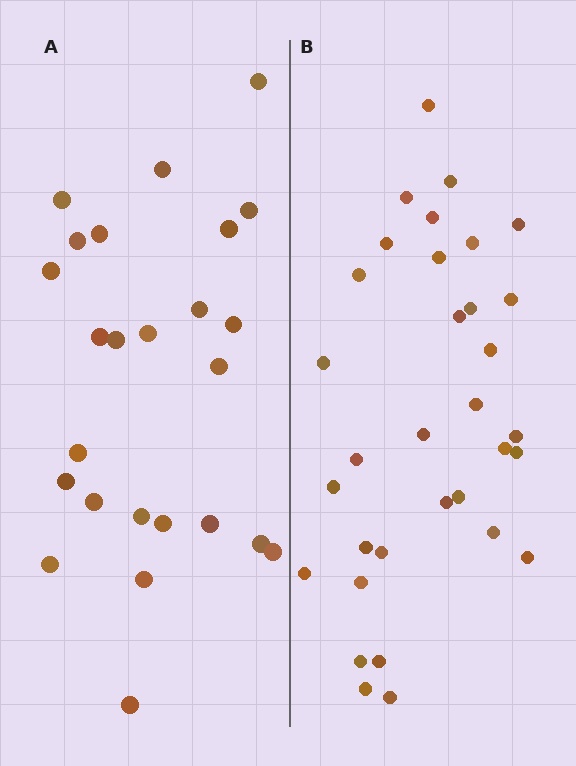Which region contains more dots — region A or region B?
Region B (the right region) has more dots.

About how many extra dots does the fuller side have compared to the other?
Region B has roughly 8 or so more dots than region A.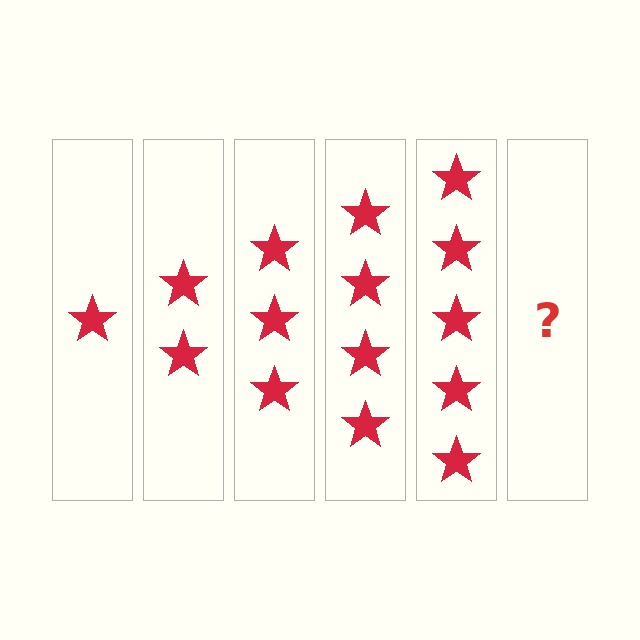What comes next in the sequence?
The next element should be 6 stars.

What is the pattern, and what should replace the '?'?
The pattern is that each step adds one more star. The '?' should be 6 stars.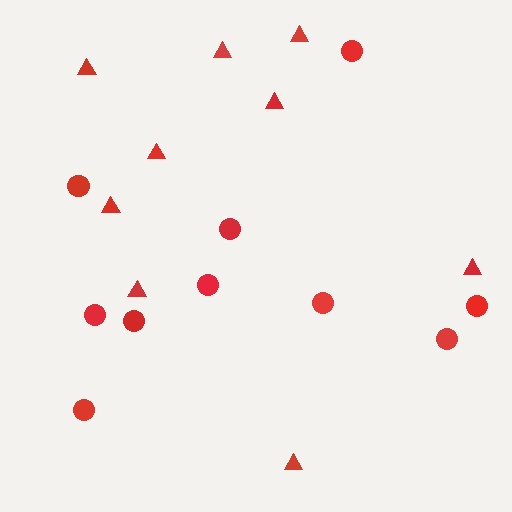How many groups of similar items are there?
There are 2 groups: one group of triangles (9) and one group of circles (10).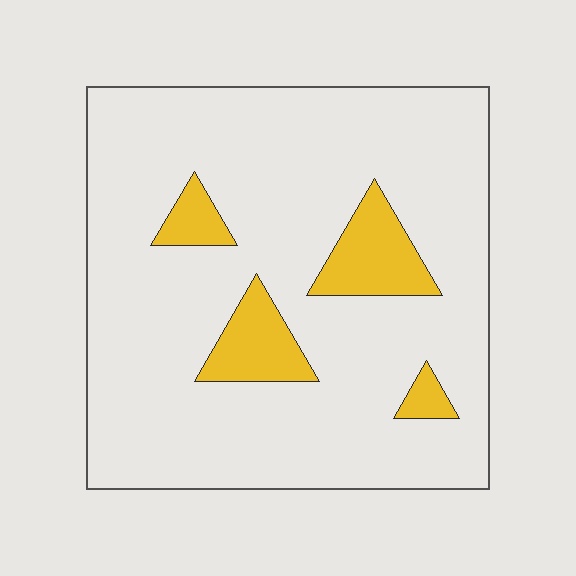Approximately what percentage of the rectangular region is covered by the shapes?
Approximately 10%.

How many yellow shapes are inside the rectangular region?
4.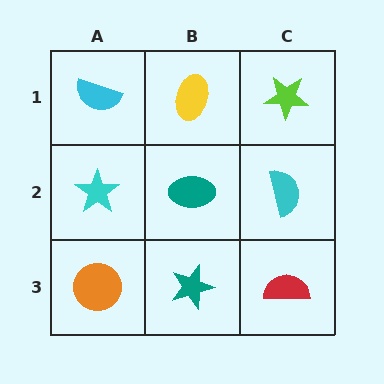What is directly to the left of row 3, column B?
An orange circle.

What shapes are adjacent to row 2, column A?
A cyan semicircle (row 1, column A), an orange circle (row 3, column A), a teal ellipse (row 2, column B).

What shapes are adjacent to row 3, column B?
A teal ellipse (row 2, column B), an orange circle (row 3, column A), a red semicircle (row 3, column C).